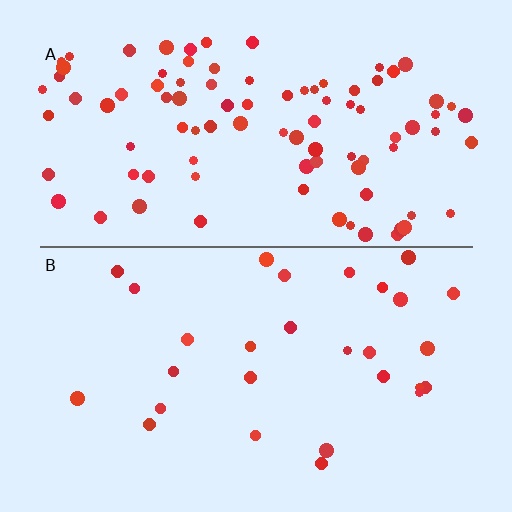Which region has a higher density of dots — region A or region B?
A (the top).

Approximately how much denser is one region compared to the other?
Approximately 3.2× — region A over region B.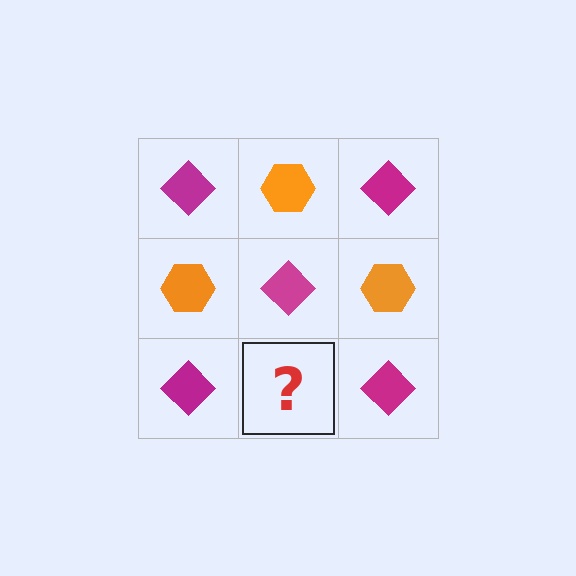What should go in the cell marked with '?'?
The missing cell should contain an orange hexagon.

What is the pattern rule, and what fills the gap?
The rule is that it alternates magenta diamond and orange hexagon in a checkerboard pattern. The gap should be filled with an orange hexagon.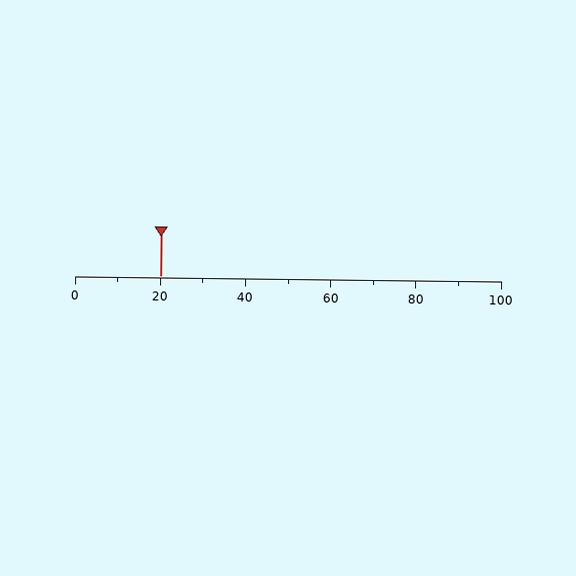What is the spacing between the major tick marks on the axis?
The major ticks are spaced 20 apart.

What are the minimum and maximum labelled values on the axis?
The axis runs from 0 to 100.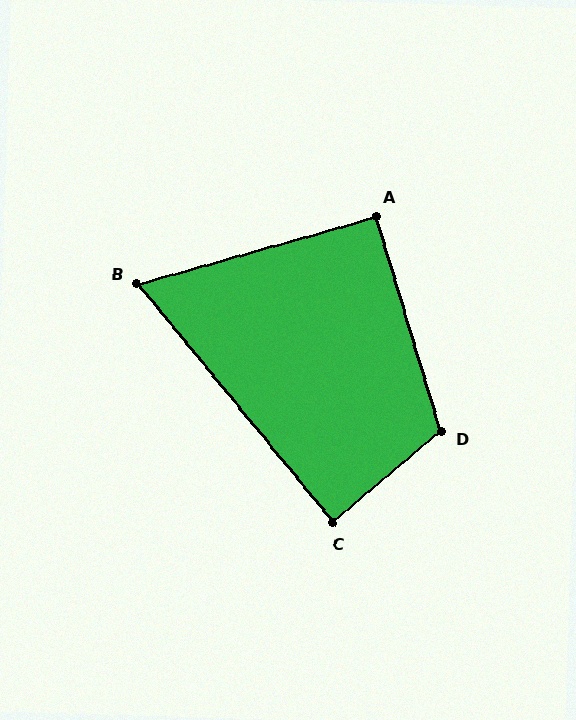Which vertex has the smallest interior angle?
B, at approximately 66 degrees.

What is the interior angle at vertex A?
Approximately 91 degrees (approximately right).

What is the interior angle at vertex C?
Approximately 89 degrees (approximately right).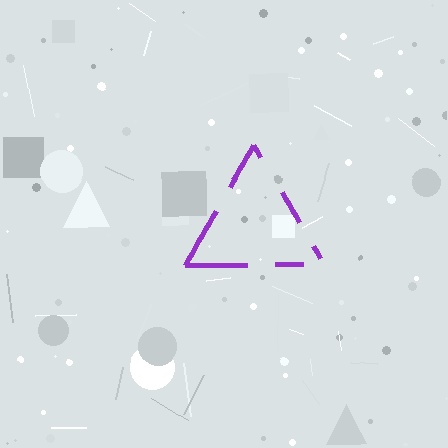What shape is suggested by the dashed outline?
The dashed outline suggests a triangle.